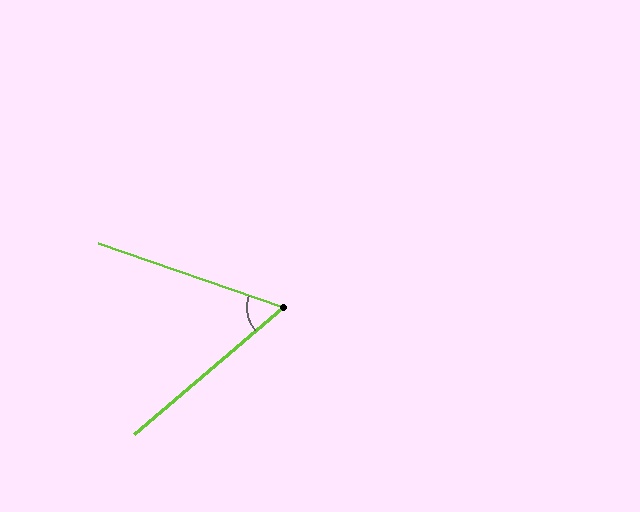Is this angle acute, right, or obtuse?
It is acute.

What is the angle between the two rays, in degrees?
Approximately 60 degrees.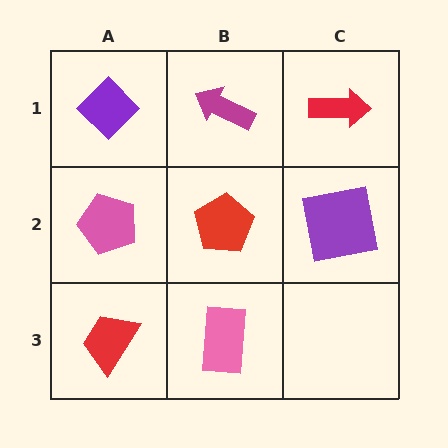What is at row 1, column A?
A purple diamond.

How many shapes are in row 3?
2 shapes.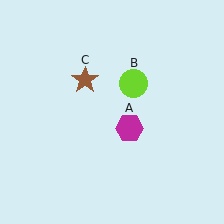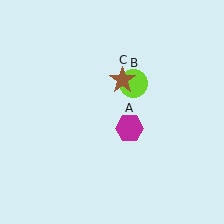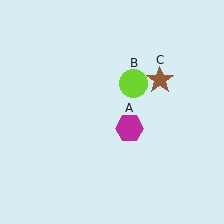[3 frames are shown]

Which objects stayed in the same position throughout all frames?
Magenta hexagon (object A) and lime circle (object B) remained stationary.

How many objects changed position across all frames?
1 object changed position: brown star (object C).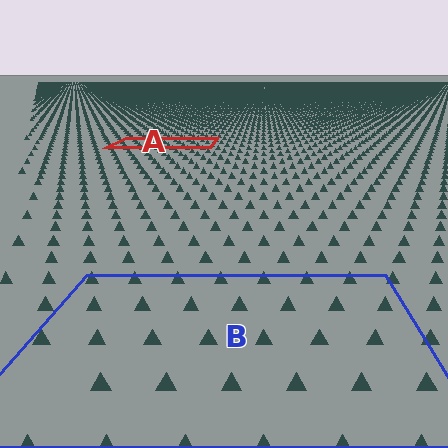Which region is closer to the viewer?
Region B is closer. The texture elements there are larger and more spread out.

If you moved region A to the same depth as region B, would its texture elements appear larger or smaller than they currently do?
They would appear larger. At a closer depth, the same texture elements are projected at a bigger on-screen size.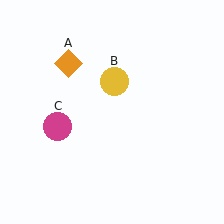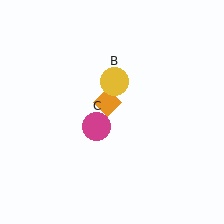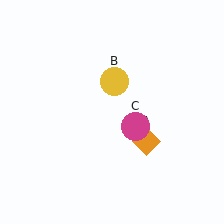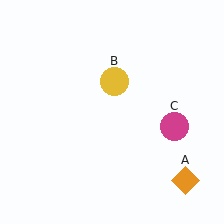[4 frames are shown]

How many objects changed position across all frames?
2 objects changed position: orange diamond (object A), magenta circle (object C).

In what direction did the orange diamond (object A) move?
The orange diamond (object A) moved down and to the right.